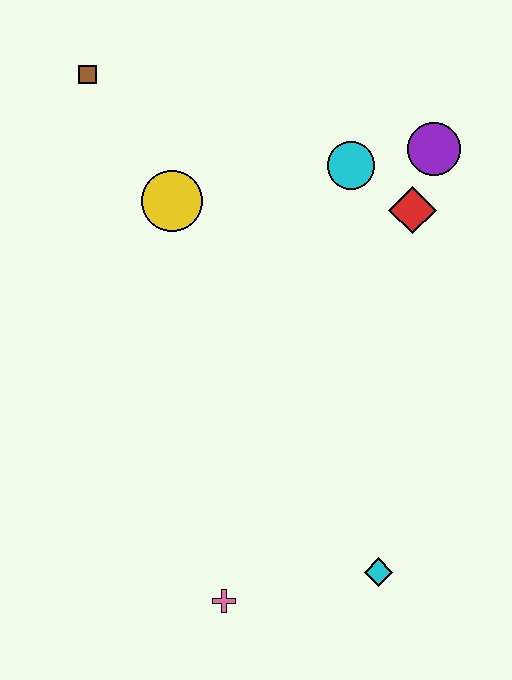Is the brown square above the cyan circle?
Yes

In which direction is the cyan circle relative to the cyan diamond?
The cyan circle is above the cyan diamond.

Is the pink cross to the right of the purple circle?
No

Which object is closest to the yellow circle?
The brown square is closest to the yellow circle.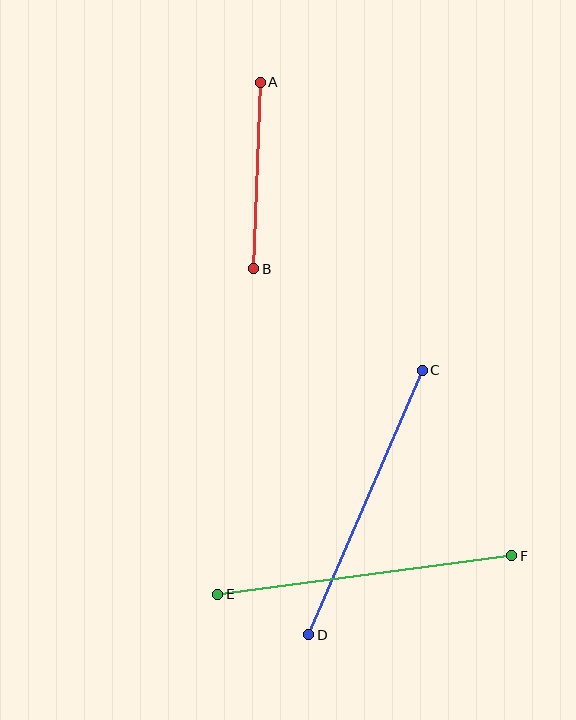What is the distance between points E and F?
The distance is approximately 297 pixels.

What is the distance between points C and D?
The distance is approximately 288 pixels.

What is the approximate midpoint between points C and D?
The midpoint is at approximately (365, 502) pixels.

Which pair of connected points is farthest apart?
Points E and F are farthest apart.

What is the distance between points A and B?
The distance is approximately 187 pixels.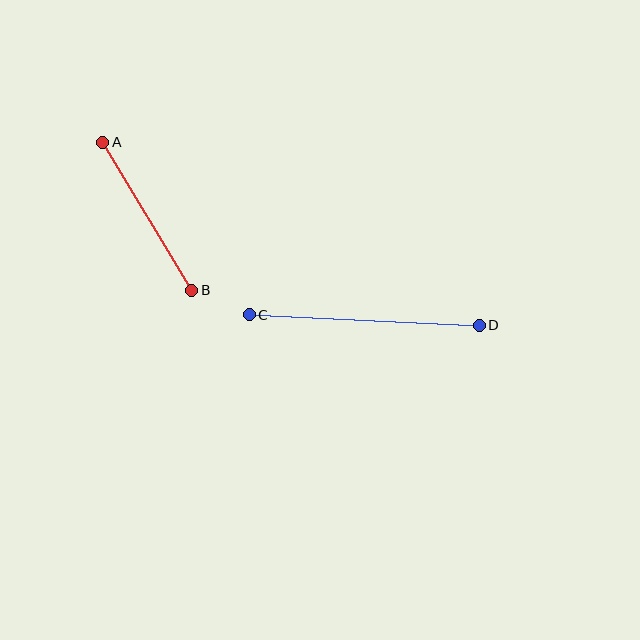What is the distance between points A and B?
The distance is approximately 172 pixels.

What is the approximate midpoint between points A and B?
The midpoint is at approximately (147, 216) pixels.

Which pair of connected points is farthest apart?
Points C and D are farthest apart.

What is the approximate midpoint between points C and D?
The midpoint is at approximately (364, 320) pixels.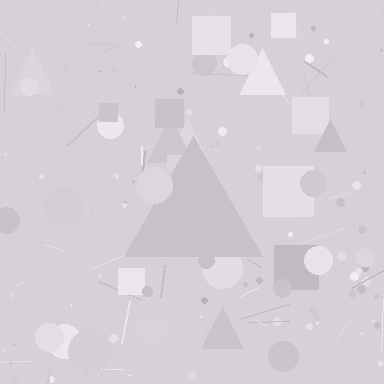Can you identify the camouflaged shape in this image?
The camouflaged shape is a triangle.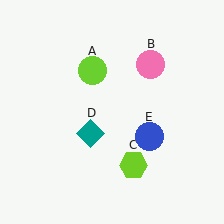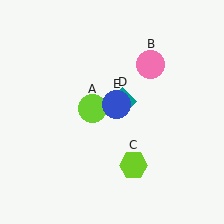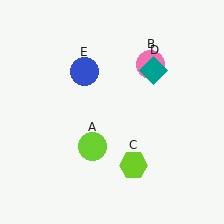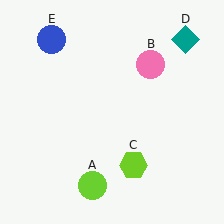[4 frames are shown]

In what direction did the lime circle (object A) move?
The lime circle (object A) moved down.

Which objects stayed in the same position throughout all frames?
Pink circle (object B) and lime hexagon (object C) remained stationary.